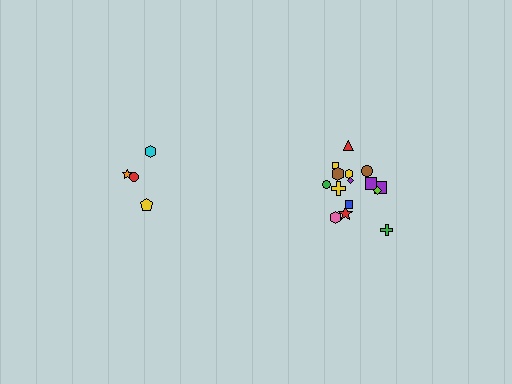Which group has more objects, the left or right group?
The right group.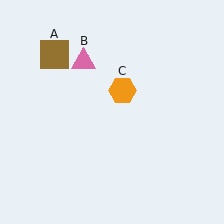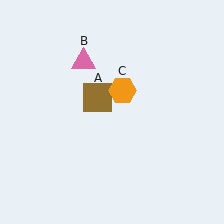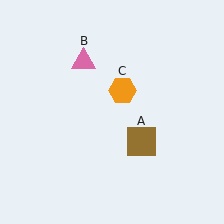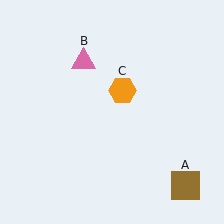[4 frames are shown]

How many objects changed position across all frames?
1 object changed position: brown square (object A).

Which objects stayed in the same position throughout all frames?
Pink triangle (object B) and orange hexagon (object C) remained stationary.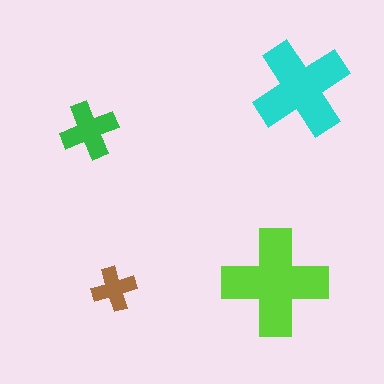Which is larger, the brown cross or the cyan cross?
The cyan one.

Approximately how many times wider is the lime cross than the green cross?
About 2 times wider.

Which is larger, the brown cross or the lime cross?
The lime one.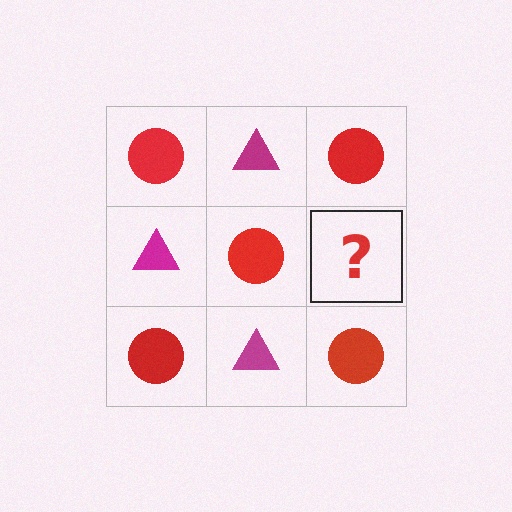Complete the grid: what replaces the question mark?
The question mark should be replaced with a magenta triangle.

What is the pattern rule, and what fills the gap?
The rule is that it alternates red circle and magenta triangle in a checkerboard pattern. The gap should be filled with a magenta triangle.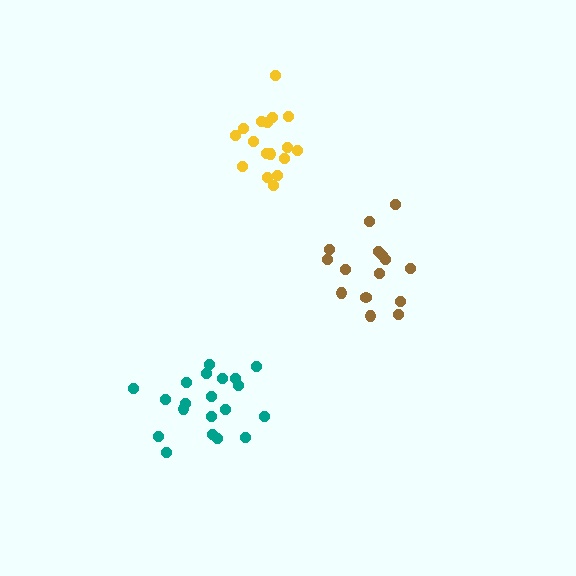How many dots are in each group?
Group 1: 20 dots, Group 2: 15 dots, Group 3: 17 dots (52 total).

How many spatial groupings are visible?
There are 3 spatial groupings.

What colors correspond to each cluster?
The clusters are colored: teal, brown, yellow.